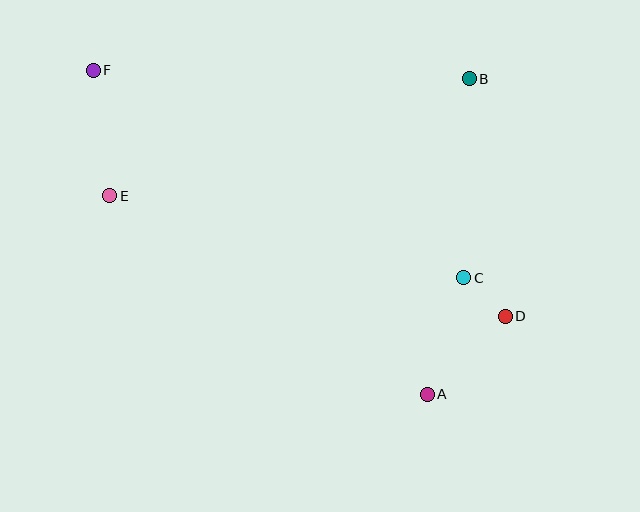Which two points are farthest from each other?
Points D and F are farthest from each other.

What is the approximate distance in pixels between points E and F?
The distance between E and F is approximately 127 pixels.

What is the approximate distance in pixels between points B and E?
The distance between B and E is approximately 378 pixels.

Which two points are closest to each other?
Points C and D are closest to each other.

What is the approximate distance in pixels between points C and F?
The distance between C and F is approximately 425 pixels.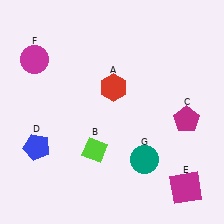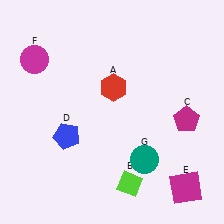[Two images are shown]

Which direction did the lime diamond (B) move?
The lime diamond (B) moved right.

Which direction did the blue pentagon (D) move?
The blue pentagon (D) moved right.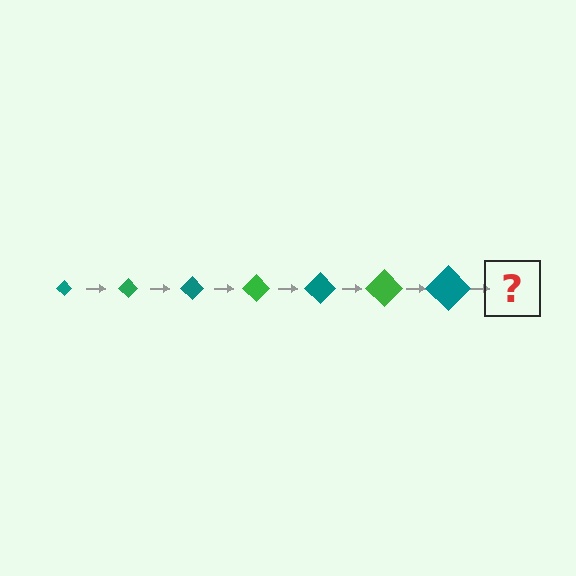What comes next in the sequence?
The next element should be a green diamond, larger than the previous one.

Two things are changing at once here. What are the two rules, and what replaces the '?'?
The two rules are that the diamond grows larger each step and the color cycles through teal and green. The '?' should be a green diamond, larger than the previous one.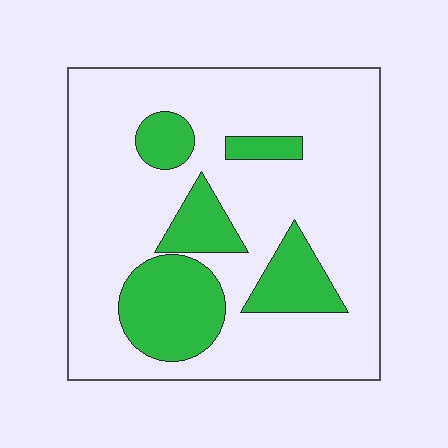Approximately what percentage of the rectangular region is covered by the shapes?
Approximately 25%.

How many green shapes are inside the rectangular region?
5.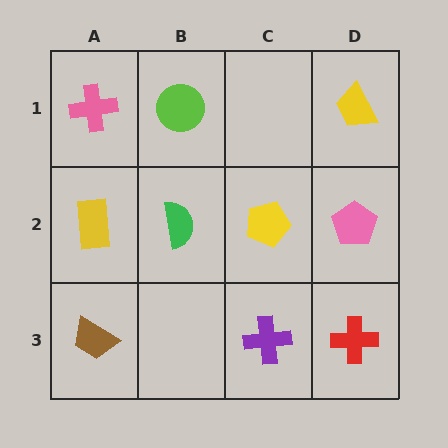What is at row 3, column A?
A brown trapezoid.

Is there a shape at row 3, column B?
No, that cell is empty.